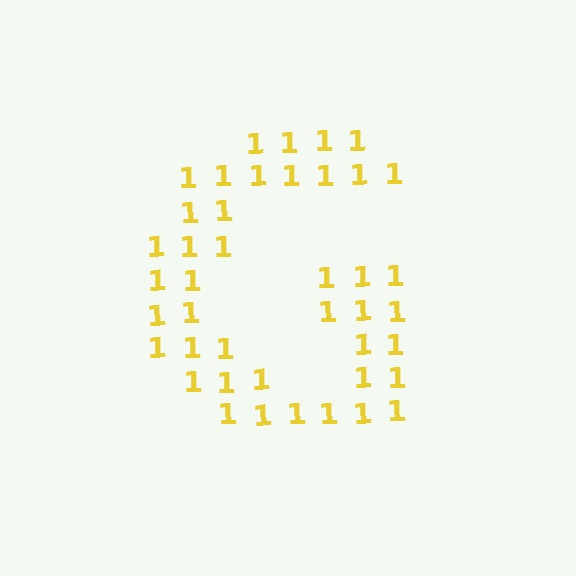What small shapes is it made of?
It is made of small digit 1's.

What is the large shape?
The large shape is the letter G.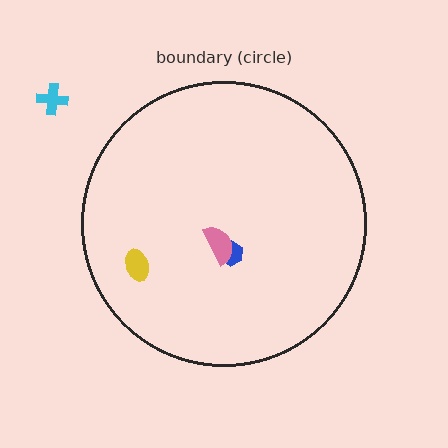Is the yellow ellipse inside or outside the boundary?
Inside.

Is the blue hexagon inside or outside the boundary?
Inside.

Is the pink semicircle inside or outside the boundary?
Inside.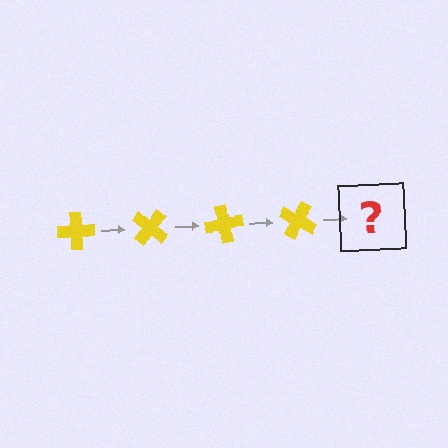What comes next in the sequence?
The next element should be a yellow cross rotated 160 degrees.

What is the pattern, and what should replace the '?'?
The pattern is that the cross rotates 40 degrees each step. The '?' should be a yellow cross rotated 160 degrees.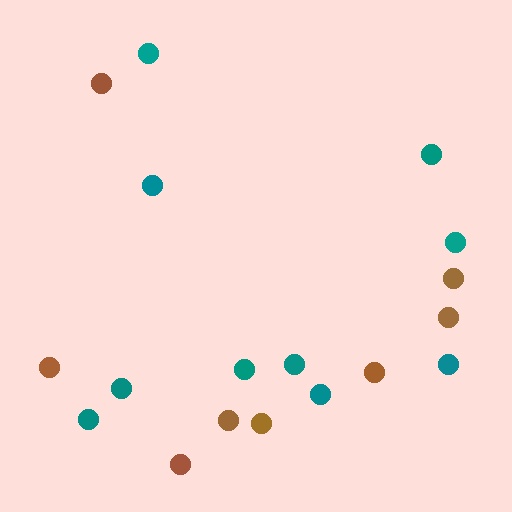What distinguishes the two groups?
There are 2 groups: one group of brown circles (8) and one group of teal circles (10).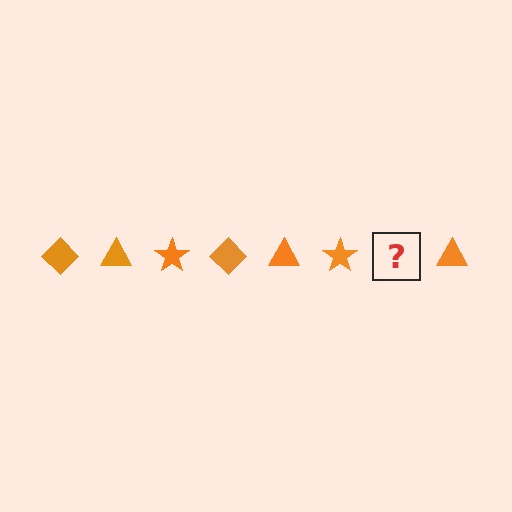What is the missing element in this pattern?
The missing element is an orange diamond.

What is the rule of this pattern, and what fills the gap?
The rule is that the pattern cycles through diamond, triangle, star shapes in orange. The gap should be filled with an orange diamond.